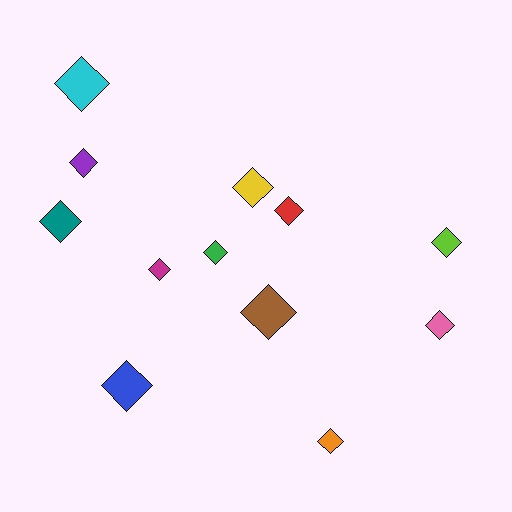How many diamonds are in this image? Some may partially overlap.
There are 12 diamonds.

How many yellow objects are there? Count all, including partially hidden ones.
There is 1 yellow object.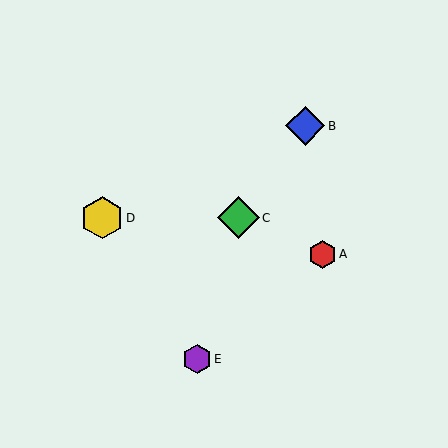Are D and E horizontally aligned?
No, D is at y≈218 and E is at y≈359.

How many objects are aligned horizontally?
2 objects (C, D) are aligned horizontally.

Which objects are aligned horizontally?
Objects C, D are aligned horizontally.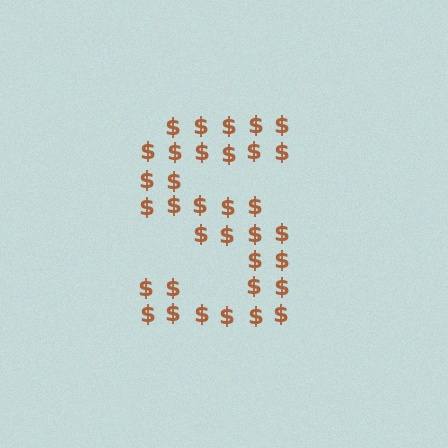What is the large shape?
The large shape is the letter S.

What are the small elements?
The small elements are dollar signs.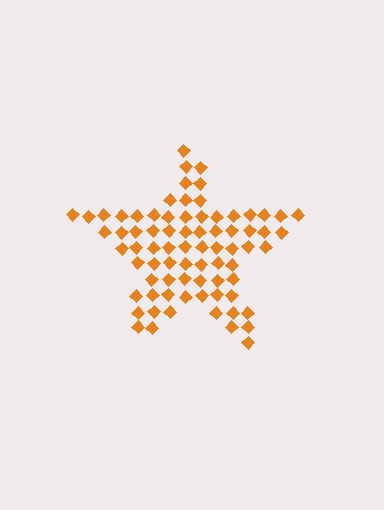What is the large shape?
The large shape is a star.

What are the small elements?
The small elements are diamonds.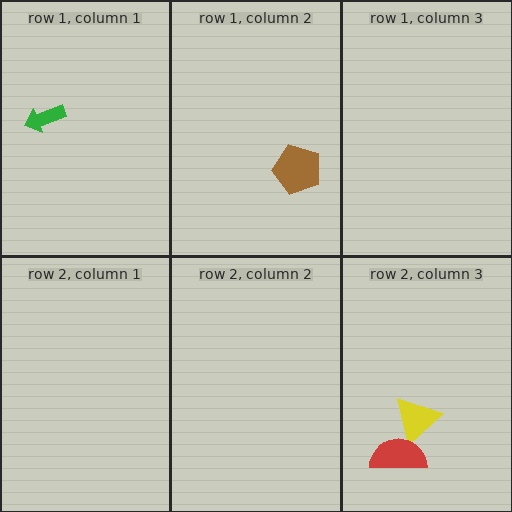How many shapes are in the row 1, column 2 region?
1.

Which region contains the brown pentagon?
The row 1, column 2 region.